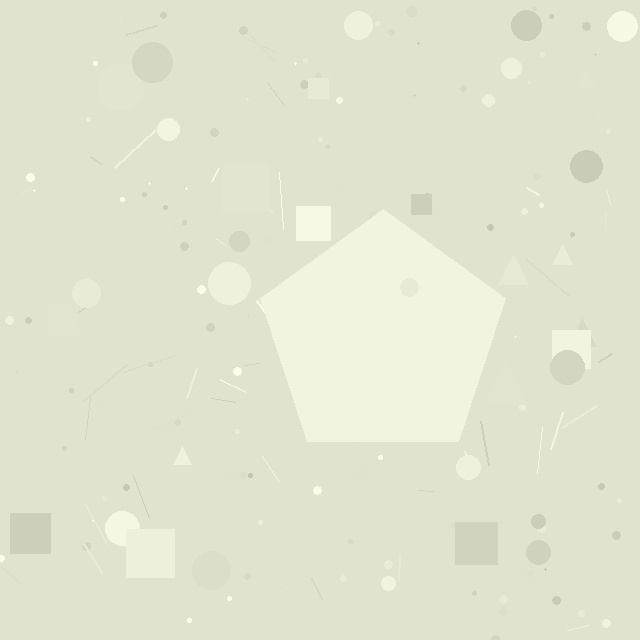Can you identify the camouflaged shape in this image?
The camouflaged shape is a pentagon.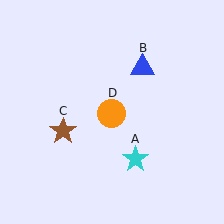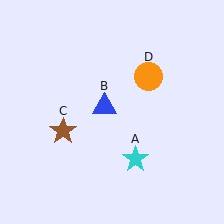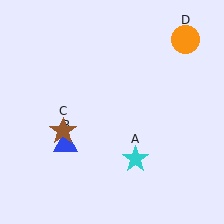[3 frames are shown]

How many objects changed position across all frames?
2 objects changed position: blue triangle (object B), orange circle (object D).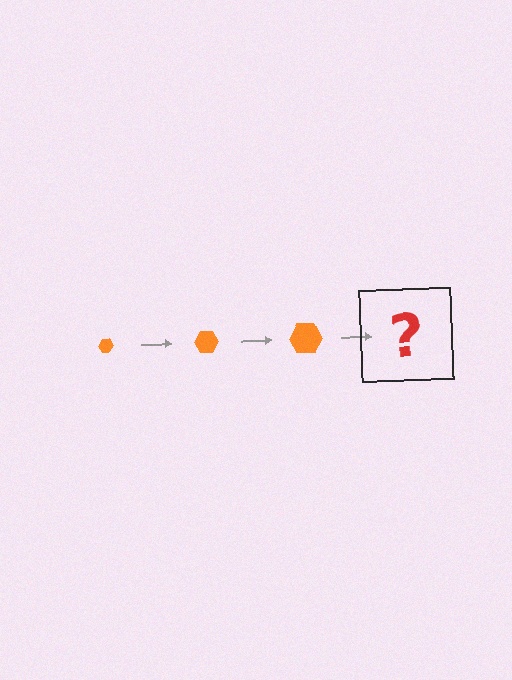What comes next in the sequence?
The next element should be an orange hexagon, larger than the previous one.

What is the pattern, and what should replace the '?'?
The pattern is that the hexagon gets progressively larger each step. The '?' should be an orange hexagon, larger than the previous one.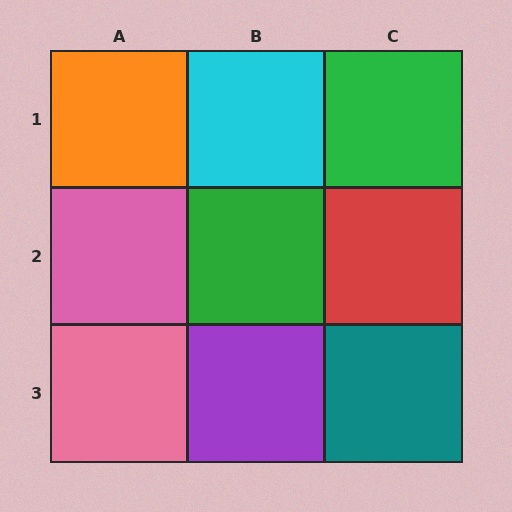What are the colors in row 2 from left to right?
Pink, green, red.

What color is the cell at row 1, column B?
Cyan.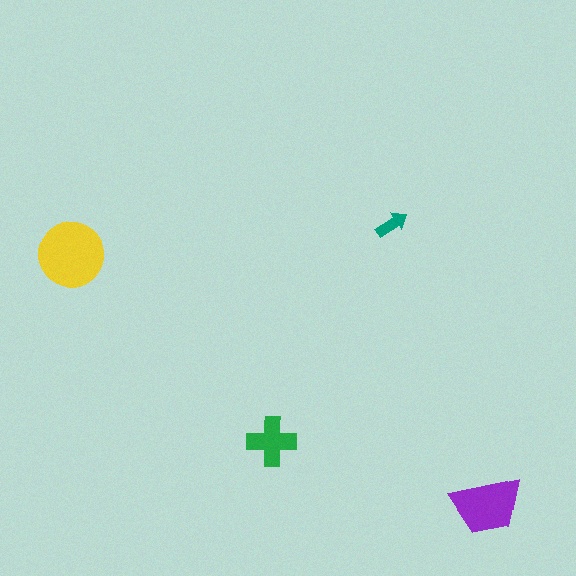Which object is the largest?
The yellow circle.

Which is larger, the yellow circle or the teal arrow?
The yellow circle.